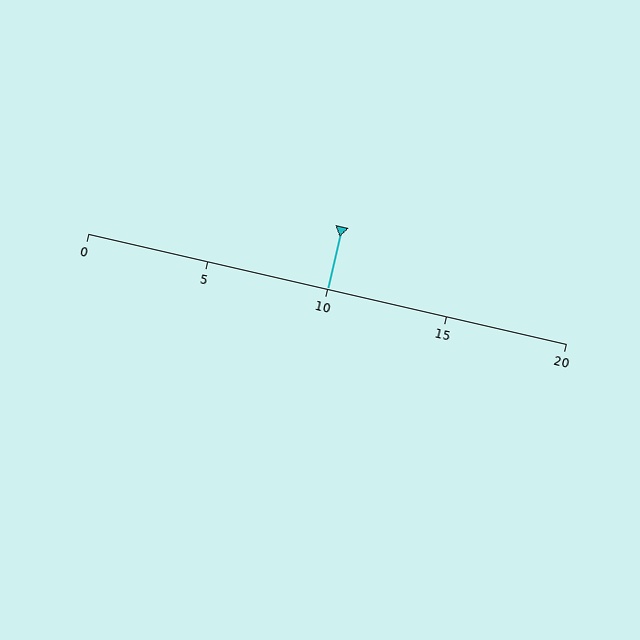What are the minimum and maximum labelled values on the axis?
The axis runs from 0 to 20.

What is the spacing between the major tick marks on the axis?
The major ticks are spaced 5 apart.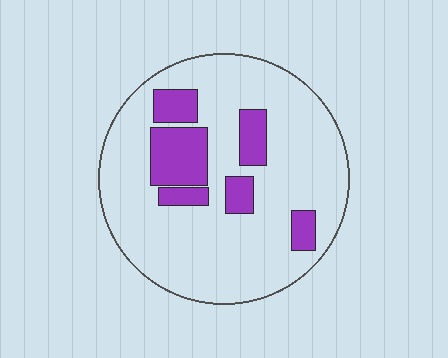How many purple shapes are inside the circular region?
6.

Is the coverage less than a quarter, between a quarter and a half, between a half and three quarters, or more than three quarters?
Less than a quarter.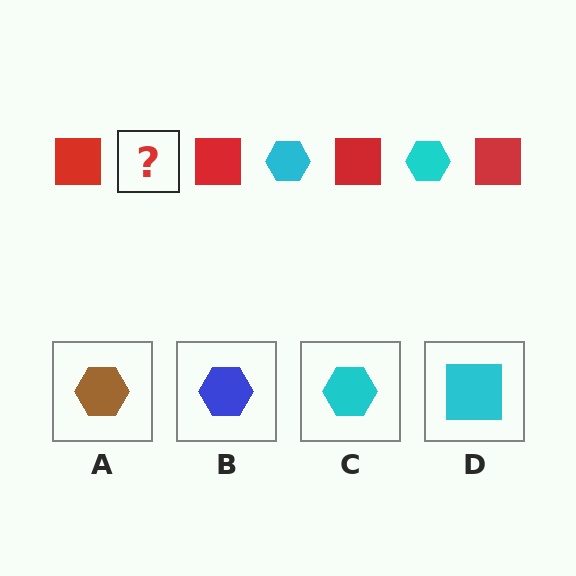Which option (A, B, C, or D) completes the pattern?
C.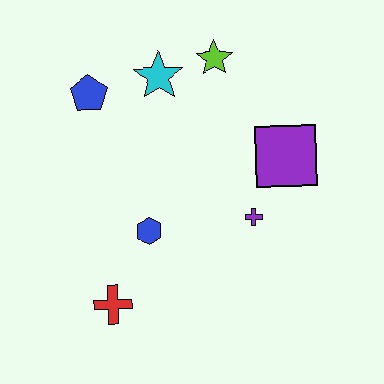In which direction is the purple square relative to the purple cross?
The purple square is above the purple cross.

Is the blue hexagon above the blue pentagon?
No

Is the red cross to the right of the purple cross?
No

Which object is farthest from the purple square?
The red cross is farthest from the purple square.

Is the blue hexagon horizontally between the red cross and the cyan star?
Yes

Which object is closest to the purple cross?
The purple square is closest to the purple cross.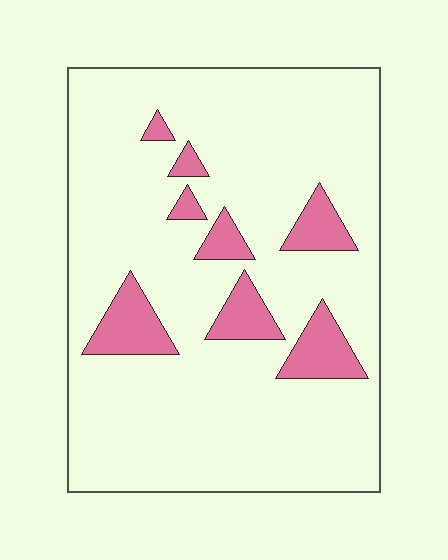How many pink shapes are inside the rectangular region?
8.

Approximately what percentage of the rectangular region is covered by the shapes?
Approximately 15%.